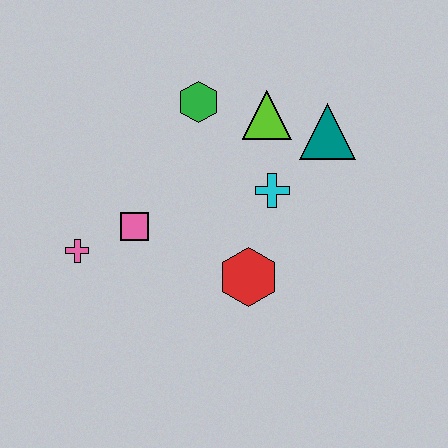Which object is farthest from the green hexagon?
The pink cross is farthest from the green hexagon.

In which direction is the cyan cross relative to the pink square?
The cyan cross is to the right of the pink square.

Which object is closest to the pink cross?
The pink square is closest to the pink cross.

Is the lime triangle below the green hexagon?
Yes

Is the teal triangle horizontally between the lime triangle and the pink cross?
No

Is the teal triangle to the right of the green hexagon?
Yes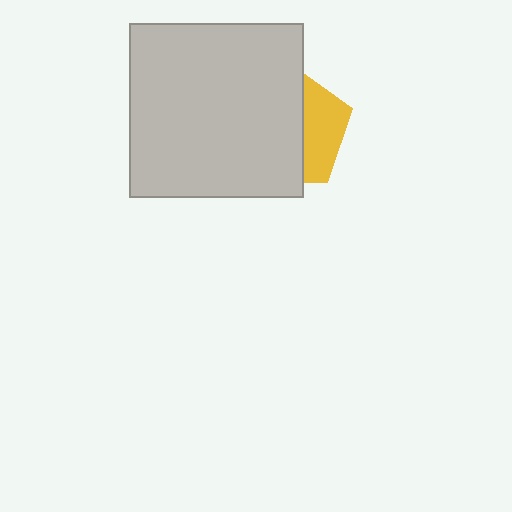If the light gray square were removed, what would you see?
You would see the complete yellow pentagon.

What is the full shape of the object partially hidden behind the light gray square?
The partially hidden object is a yellow pentagon.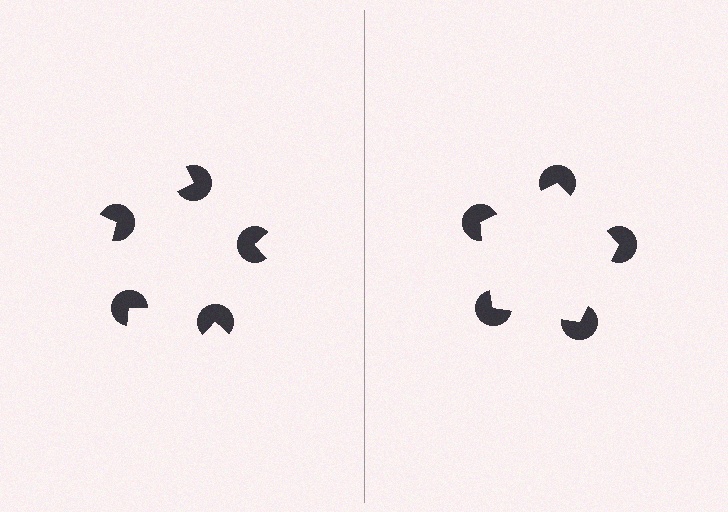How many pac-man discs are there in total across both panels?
10 — 5 on each side.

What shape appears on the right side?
An illusory pentagon.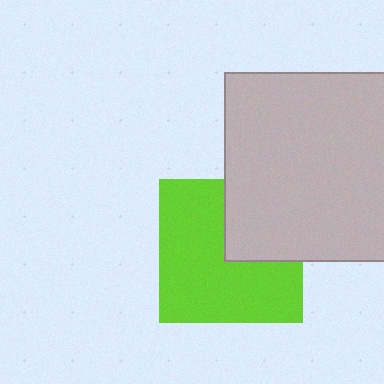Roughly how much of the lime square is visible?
Most of it is visible (roughly 68%).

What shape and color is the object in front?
The object in front is a light gray square.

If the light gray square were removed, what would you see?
You would see the complete lime square.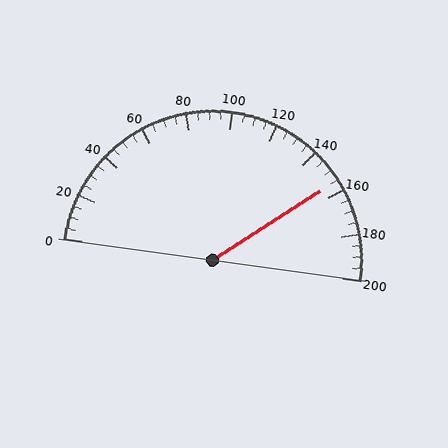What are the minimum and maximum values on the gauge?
The gauge ranges from 0 to 200.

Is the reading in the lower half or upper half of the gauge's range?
The reading is in the upper half of the range (0 to 200).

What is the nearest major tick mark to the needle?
The nearest major tick mark is 160.